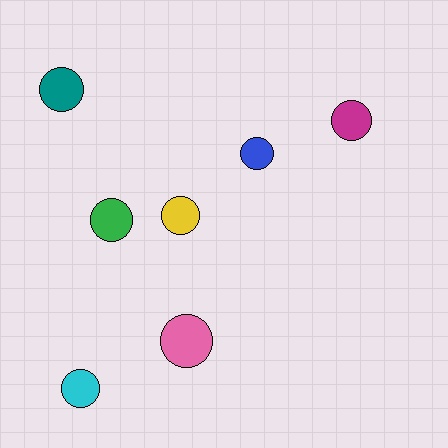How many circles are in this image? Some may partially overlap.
There are 7 circles.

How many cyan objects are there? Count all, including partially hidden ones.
There is 1 cyan object.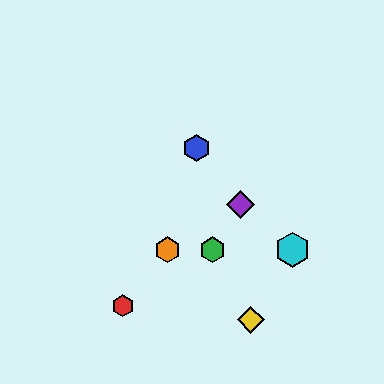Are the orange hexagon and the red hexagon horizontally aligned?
No, the orange hexagon is at y≈250 and the red hexagon is at y≈306.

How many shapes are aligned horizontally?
3 shapes (the green hexagon, the orange hexagon, the cyan hexagon) are aligned horizontally.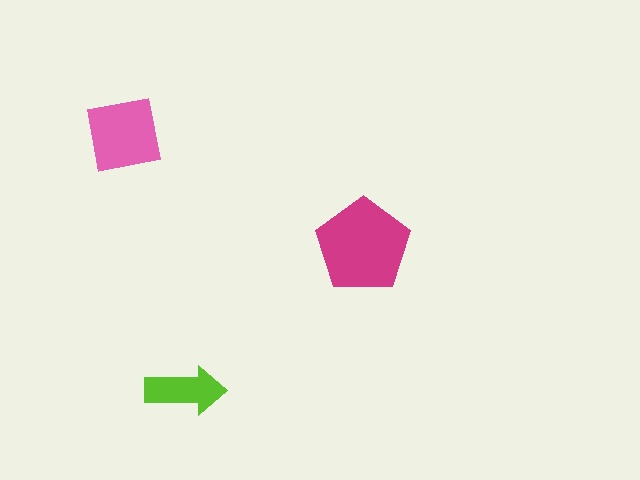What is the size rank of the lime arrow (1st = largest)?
3rd.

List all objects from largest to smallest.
The magenta pentagon, the pink square, the lime arrow.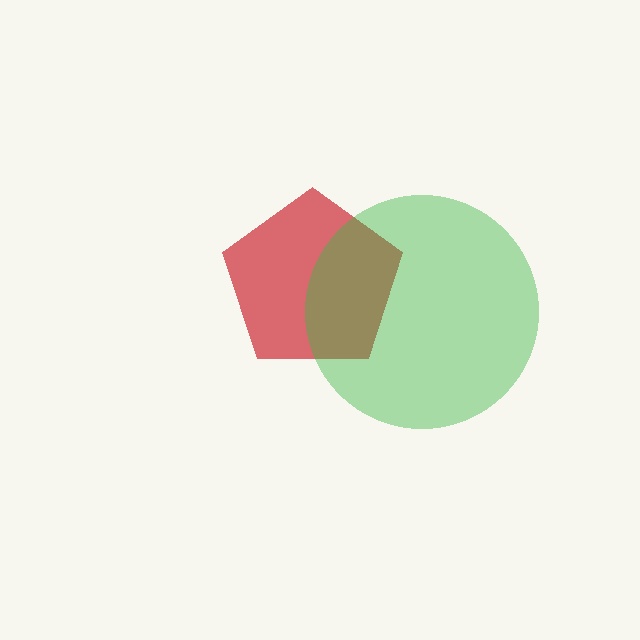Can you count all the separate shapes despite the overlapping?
Yes, there are 2 separate shapes.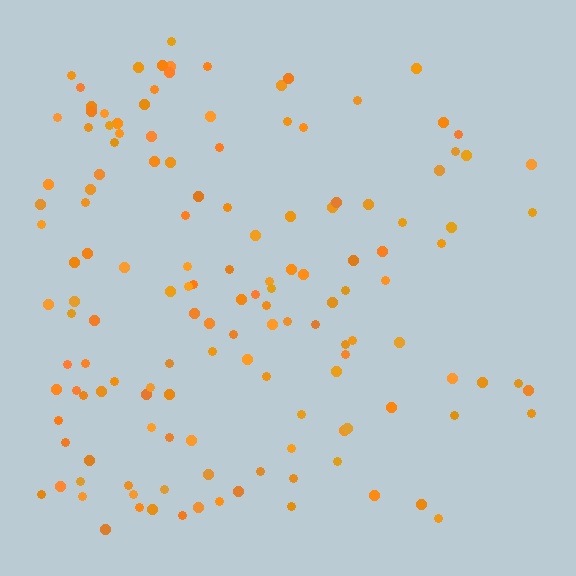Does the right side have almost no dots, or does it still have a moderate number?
Still a moderate number, just noticeably fewer than the left.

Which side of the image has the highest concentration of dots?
The left.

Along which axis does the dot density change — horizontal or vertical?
Horizontal.